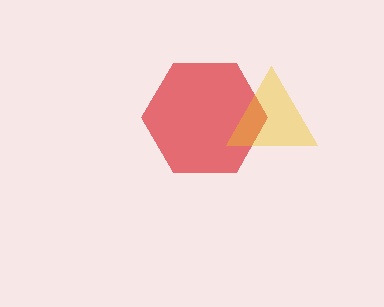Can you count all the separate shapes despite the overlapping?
Yes, there are 2 separate shapes.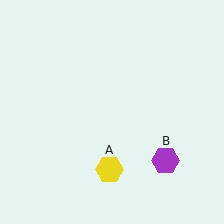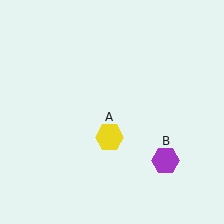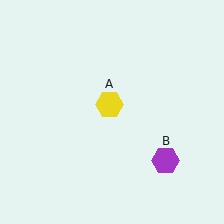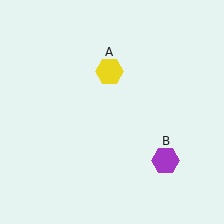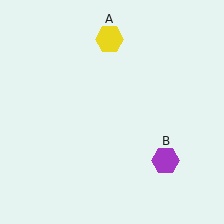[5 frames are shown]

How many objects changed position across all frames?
1 object changed position: yellow hexagon (object A).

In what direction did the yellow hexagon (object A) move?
The yellow hexagon (object A) moved up.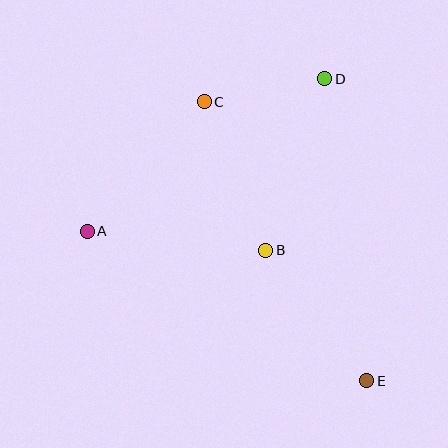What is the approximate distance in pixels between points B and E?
The distance between B and E is approximately 165 pixels.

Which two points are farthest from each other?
Points C and E are farthest from each other.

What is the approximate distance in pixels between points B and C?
The distance between B and C is approximately 160 pixels.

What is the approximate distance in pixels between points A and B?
The distance between A and B is approximately 179 pixels.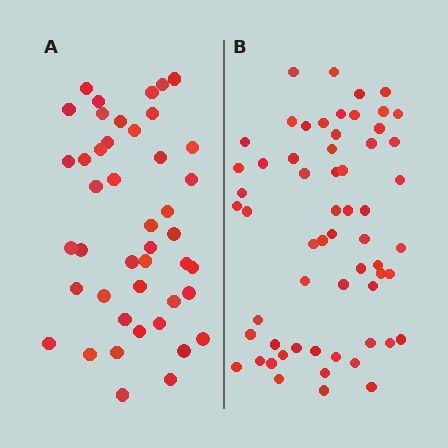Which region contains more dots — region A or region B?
Region B (the right region) has more dots.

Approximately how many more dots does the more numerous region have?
Region B has approximately 15 more dots than region A.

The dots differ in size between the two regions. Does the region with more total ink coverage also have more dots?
No. Region A has more total ink coverage because its dots are larger, but region B actually contains more individual dots. Total area can be misleading — the number of items is what matters here.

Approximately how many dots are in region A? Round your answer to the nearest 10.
About 40 dots. (The exact count is 44, which rounds to 40.)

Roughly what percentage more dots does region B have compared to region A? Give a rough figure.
About 35% more.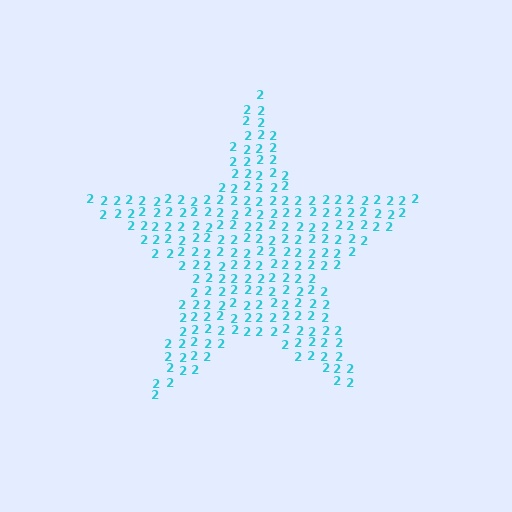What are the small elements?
The small elements are digit 2's.